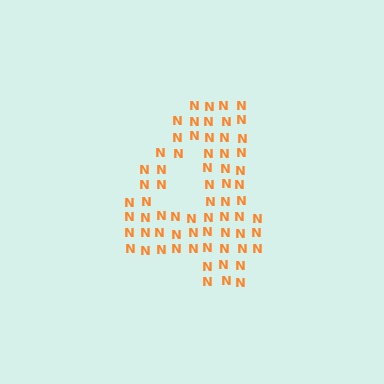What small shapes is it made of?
It is made of small letter N's.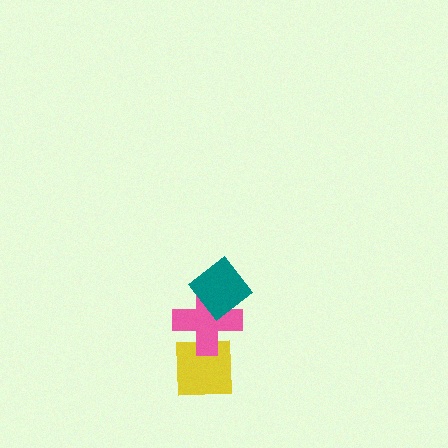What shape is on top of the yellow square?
The pink cross is on top of the yellow square.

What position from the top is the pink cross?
The pink cross is 2nd from the top.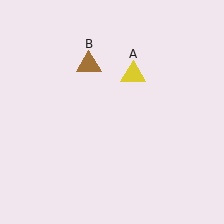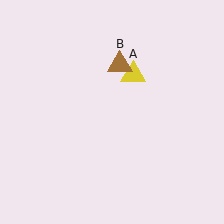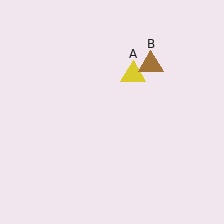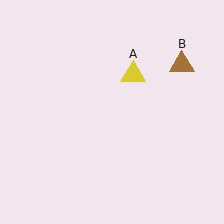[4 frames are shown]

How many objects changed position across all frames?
1 object changed position: brown triangle (object B).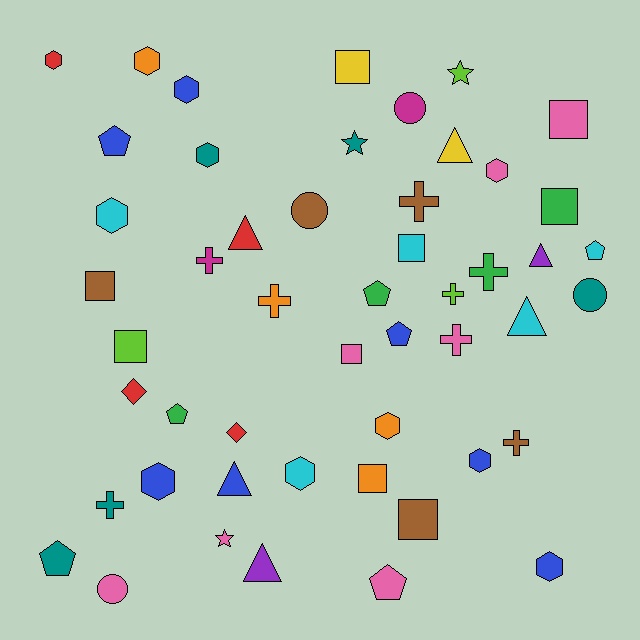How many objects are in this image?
There are 50 objects.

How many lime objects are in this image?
There are 3 lime objects.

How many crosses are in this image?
There are 8 crosses.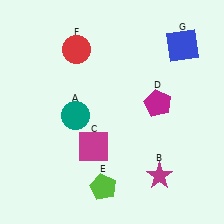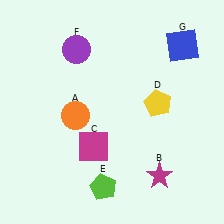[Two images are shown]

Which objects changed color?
A changed from teal to orange. D changed from magenta to yellow. F changed from red to purple.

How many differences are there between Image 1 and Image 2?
There are 3 differences between the two images.